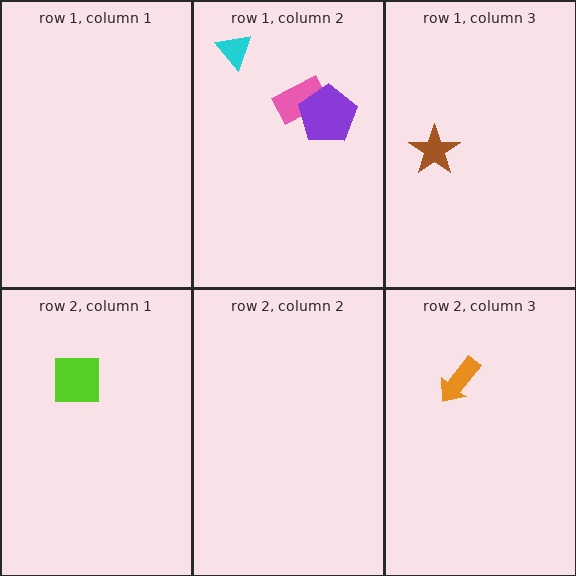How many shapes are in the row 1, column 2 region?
3.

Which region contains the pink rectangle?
The row 1, column 2 region.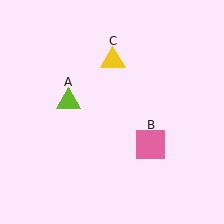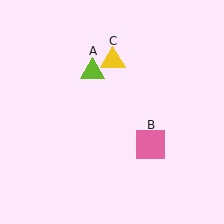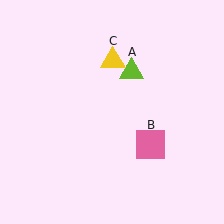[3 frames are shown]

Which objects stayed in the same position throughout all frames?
Pink square (object B) and yellow triangle (object C) remained stationary.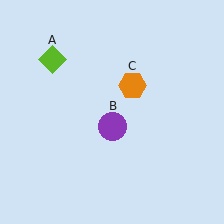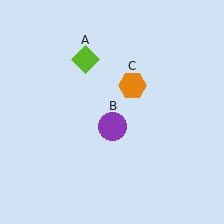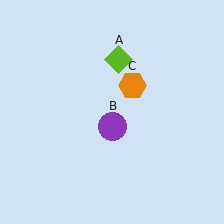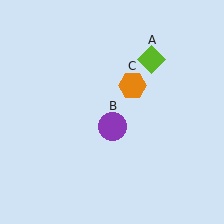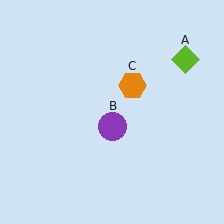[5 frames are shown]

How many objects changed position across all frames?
1 object changed position: lime diamond (object A).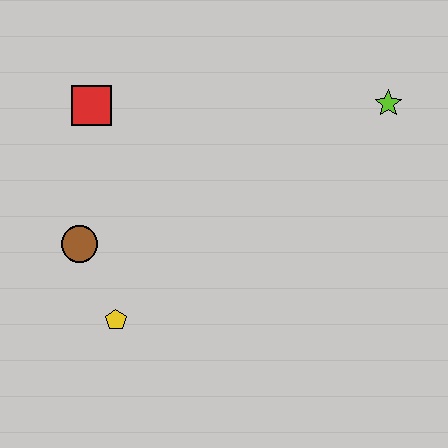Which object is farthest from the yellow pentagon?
The lime star is farthest from the yellow pentagon.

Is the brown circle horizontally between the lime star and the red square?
No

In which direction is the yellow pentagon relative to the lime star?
The yellow pentagon is to the left of the lime star.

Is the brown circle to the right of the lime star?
No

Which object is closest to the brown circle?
The yellow pentagon is closest to the brown circle.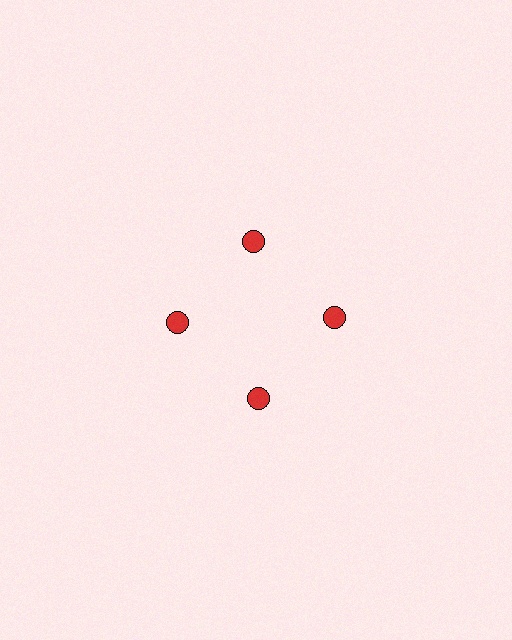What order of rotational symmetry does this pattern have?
This pattern has 4-fold rotational symmetry.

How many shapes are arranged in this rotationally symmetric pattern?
There are 4 shapes, arranged in 4 groups of 1.